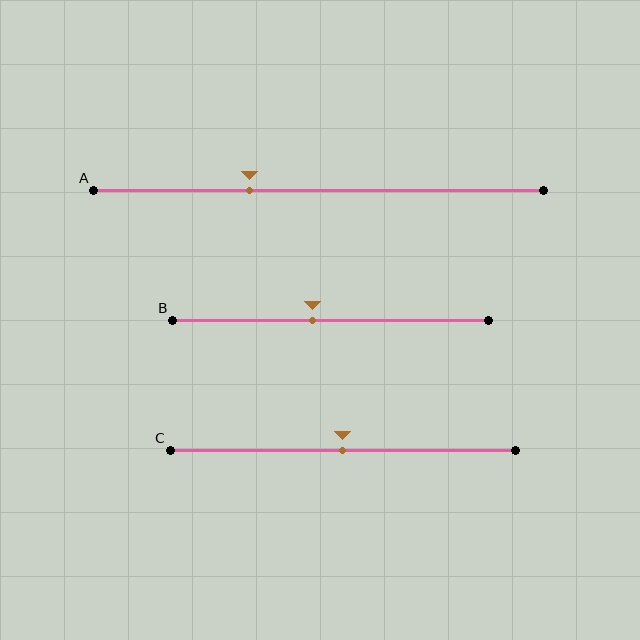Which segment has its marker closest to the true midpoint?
Segment C has its marker closest to the true midpoint.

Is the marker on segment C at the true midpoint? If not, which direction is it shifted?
Yes, the marker on segment C is at the true midpoint.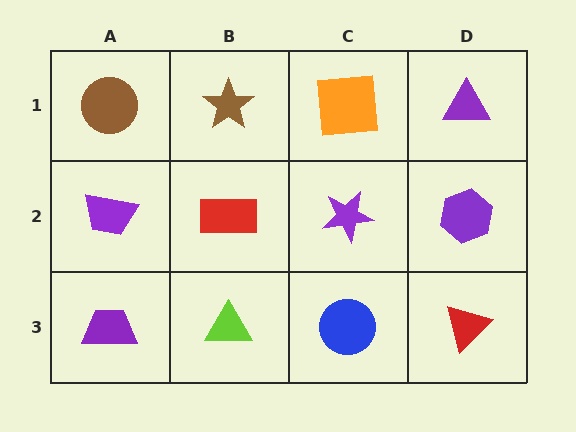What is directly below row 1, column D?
A purple hexagon.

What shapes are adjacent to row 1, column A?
A purple trapezoid (row 2, column A), a brown star (row 1, column B).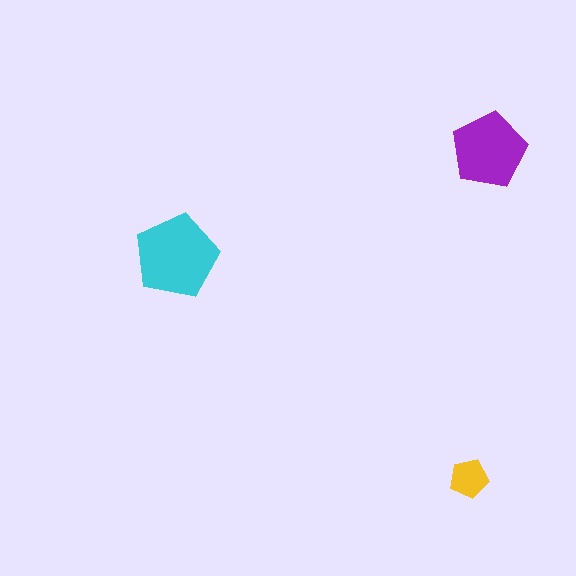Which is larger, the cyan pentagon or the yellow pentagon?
The cyan one.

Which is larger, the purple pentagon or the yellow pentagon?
The purple one.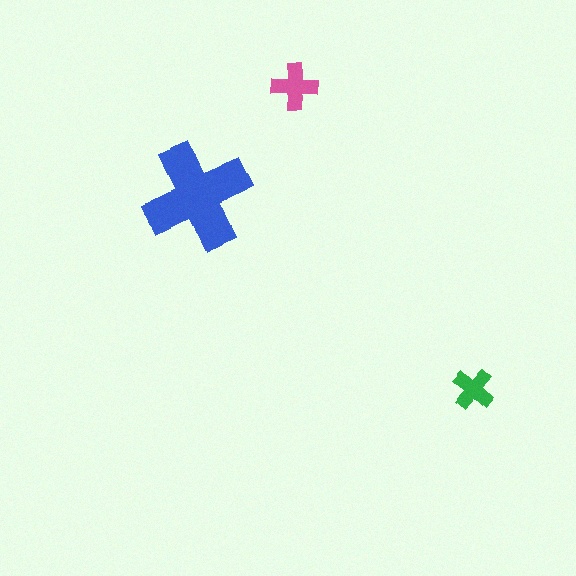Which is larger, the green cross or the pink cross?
The pink one.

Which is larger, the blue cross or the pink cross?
The blue one.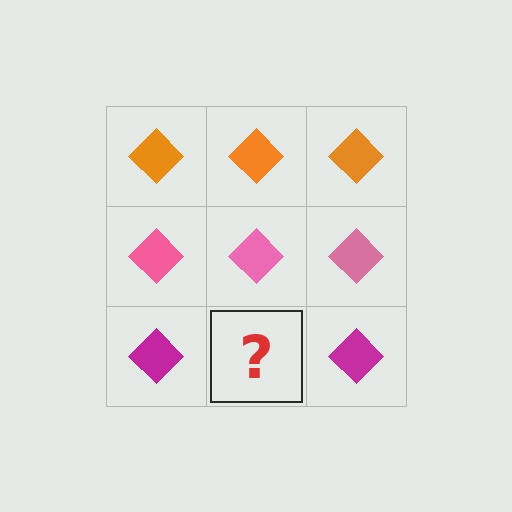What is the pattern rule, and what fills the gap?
The rule is that each row has a consistent color. The gap should be filled with a magenta diamond.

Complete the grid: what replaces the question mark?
The question mark should be replaced with a magenta diamond.